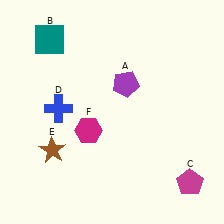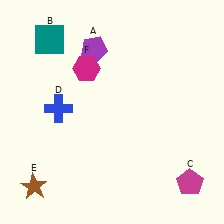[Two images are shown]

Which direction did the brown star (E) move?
The brown star (E) moved down.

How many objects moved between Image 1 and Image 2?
3 objects moved between the two images.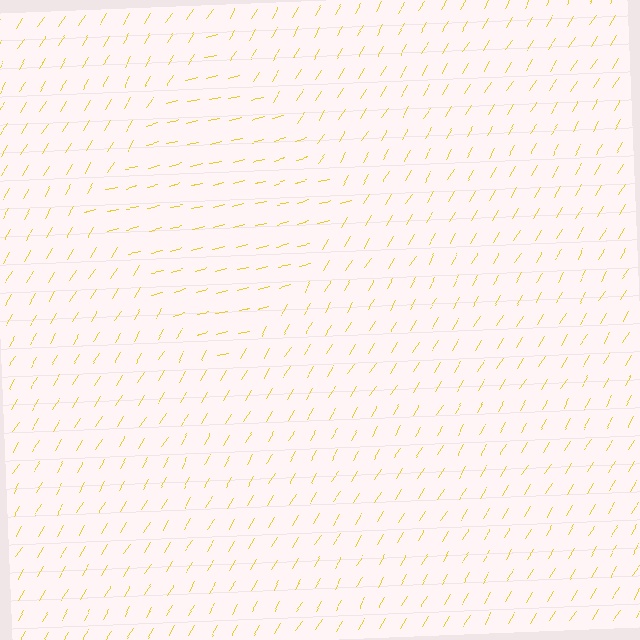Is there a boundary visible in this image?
Yes, there is a texture boundary formed by a change in line orientation.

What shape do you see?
I see a diamond.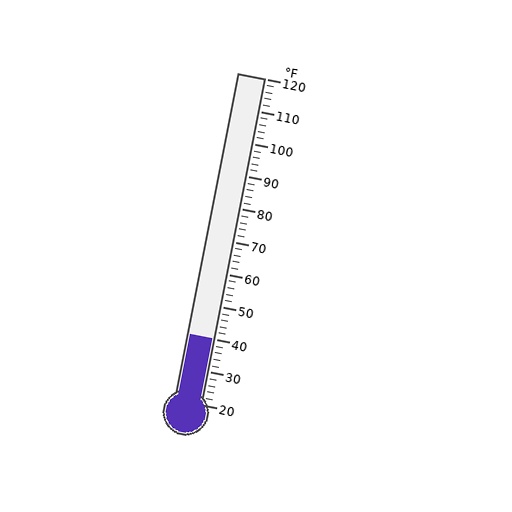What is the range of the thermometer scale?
The thermometer scale ranges from 20°F to 120°F.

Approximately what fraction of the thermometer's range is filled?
The thermometer is filled to approximately 20% of its range.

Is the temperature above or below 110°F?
The temperature is below 110°F.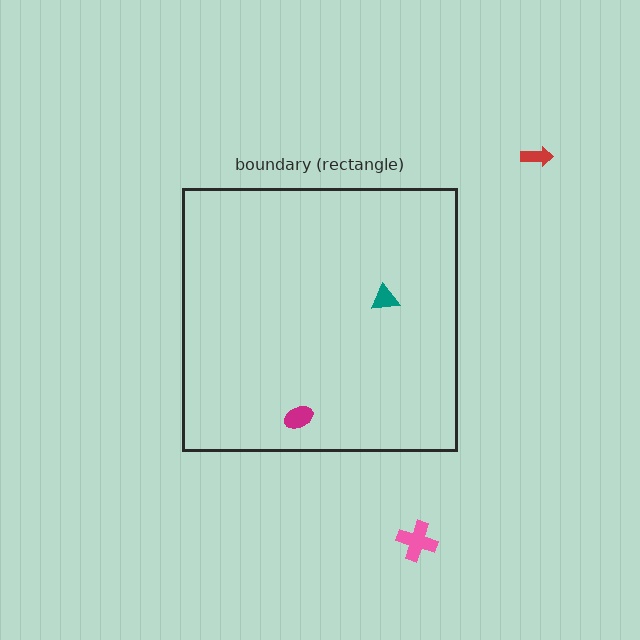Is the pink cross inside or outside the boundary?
Outside.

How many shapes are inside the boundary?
2 inside, 2 outside.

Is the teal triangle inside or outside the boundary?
Inside.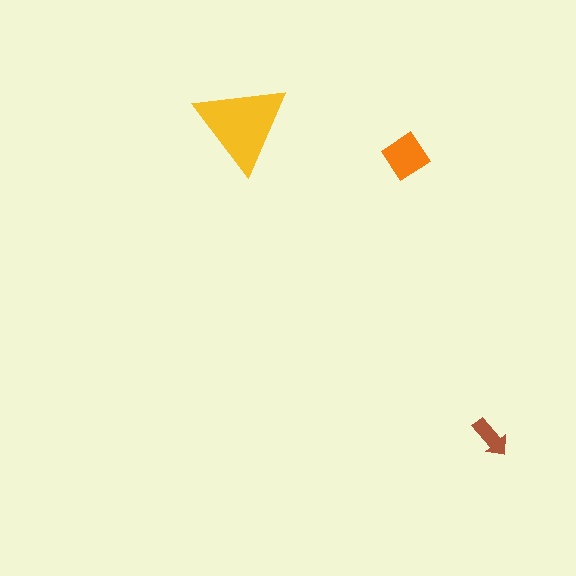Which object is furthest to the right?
The brown arrow is rightmost.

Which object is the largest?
The yellow triangle.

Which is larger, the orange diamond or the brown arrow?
The orange diamond.